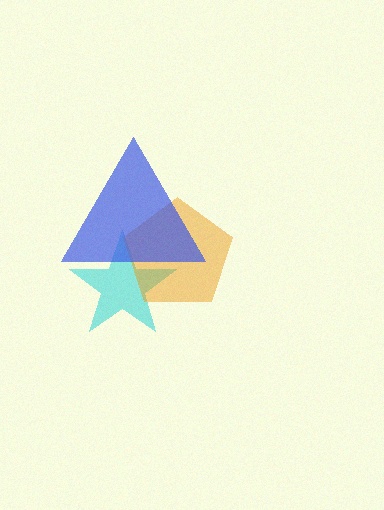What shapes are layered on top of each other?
The layered shapes are: a cyan star, an orange pentagon, a blue triangle.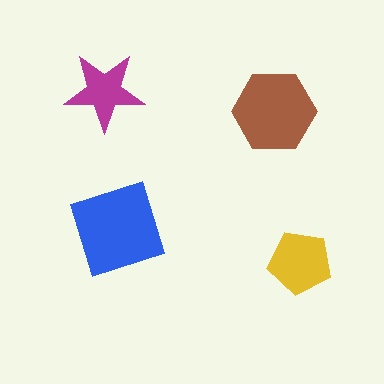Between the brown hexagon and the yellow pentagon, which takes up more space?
The brown hexagon.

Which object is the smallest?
The magenta star.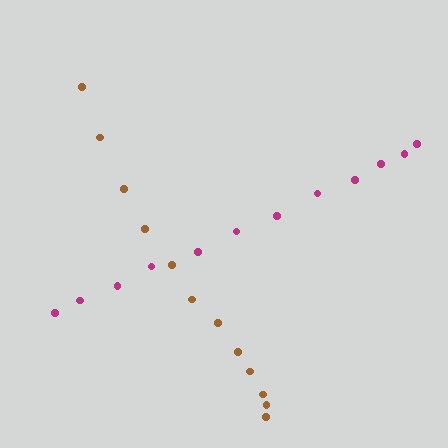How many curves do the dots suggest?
There are 2 distinct paths.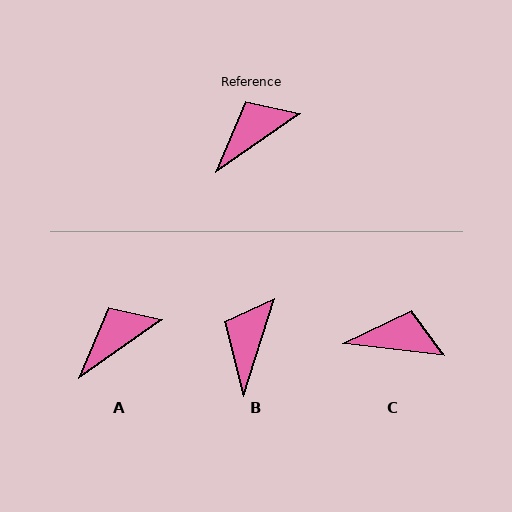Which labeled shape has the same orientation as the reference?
A.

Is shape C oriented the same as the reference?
No, it is off by about 41 degrees.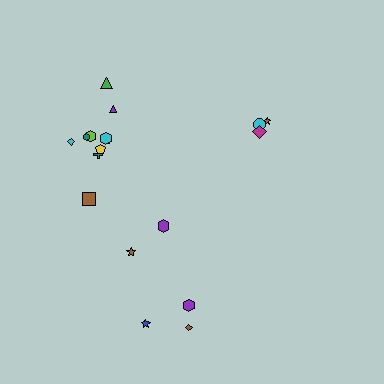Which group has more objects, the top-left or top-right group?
The top-left group.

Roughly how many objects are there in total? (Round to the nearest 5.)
Roughly 20 objects in total.